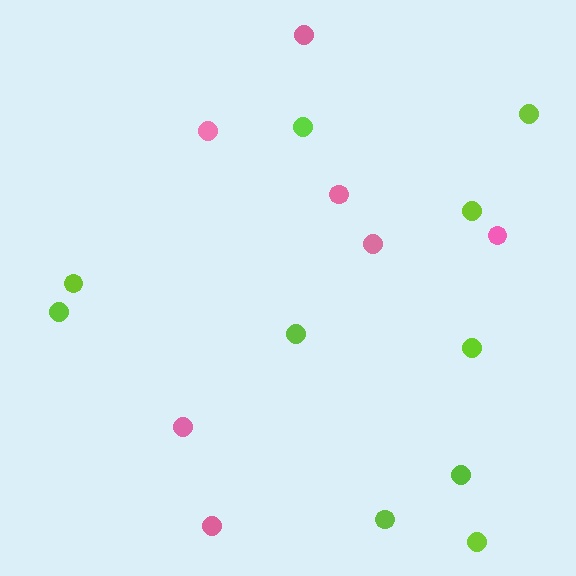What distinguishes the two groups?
There are 2 groups: one group of lime circles (10) and one group of pink circles (7).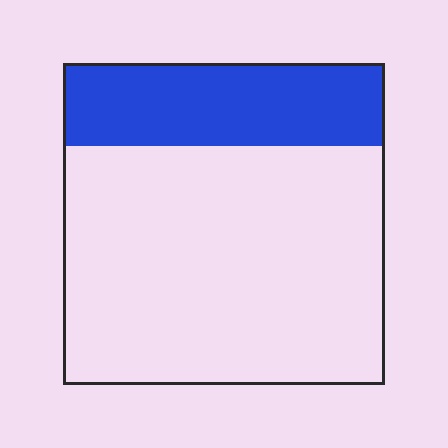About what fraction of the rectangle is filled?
About one quarter (1/4).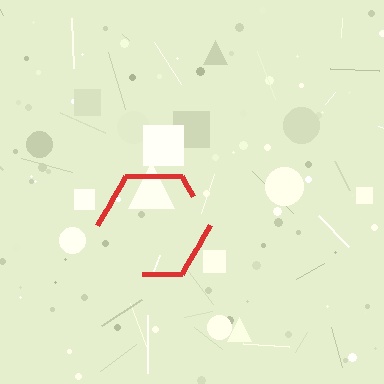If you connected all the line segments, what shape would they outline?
They would outline a hexagon.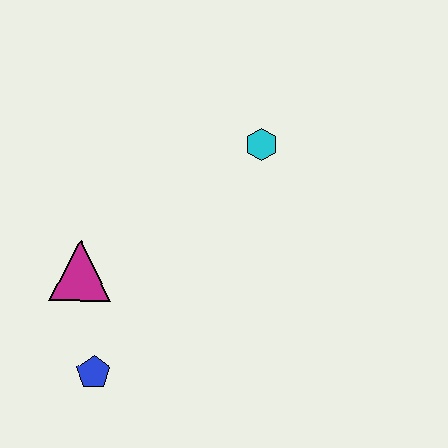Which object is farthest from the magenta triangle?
The cyan hexagon is farthest from the magenta triangle.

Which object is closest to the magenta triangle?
The blue pentagon is closest to the magenta triangle.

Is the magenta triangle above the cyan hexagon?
No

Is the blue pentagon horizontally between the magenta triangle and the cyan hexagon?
Yes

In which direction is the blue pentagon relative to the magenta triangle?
The blue pentagon is below the magenta triangle.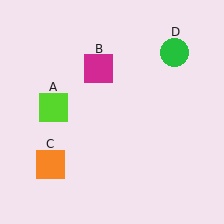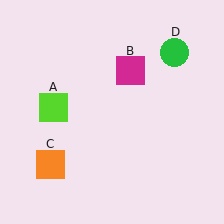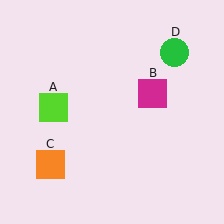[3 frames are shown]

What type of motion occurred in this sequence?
The magenta square (object B) rotated clockwise around the center of the scene.